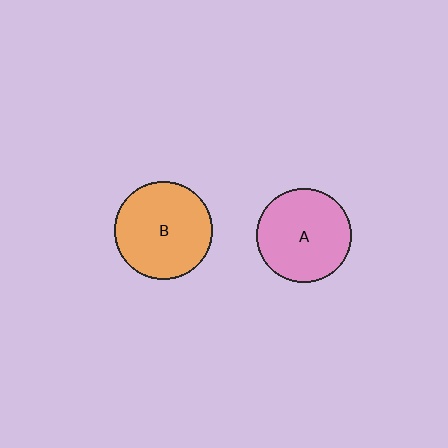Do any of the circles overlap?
No, none of the circles overlap.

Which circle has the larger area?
Circle B (orange).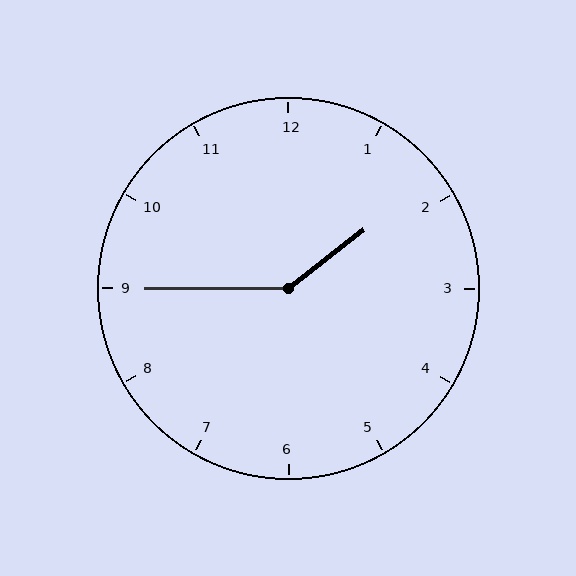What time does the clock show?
1:45.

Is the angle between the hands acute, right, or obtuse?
It is obtuse.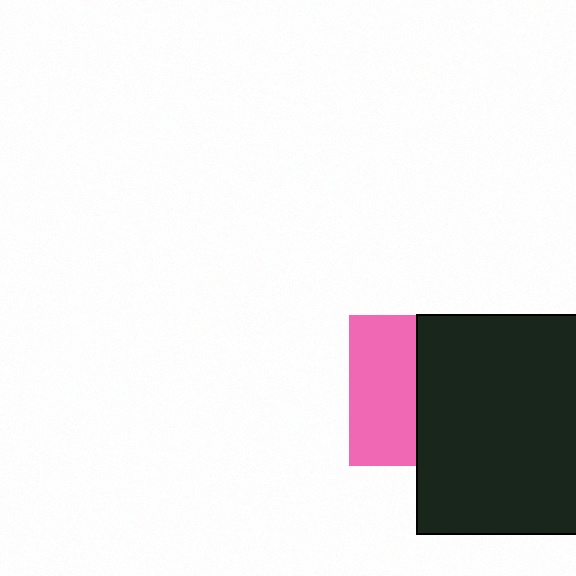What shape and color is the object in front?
The object in front is a black square.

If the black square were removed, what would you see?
You would see the complete pink square.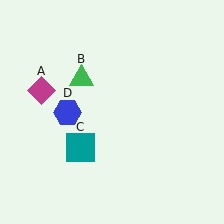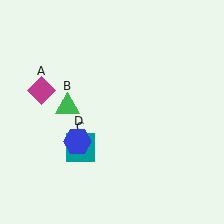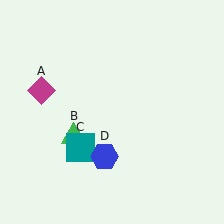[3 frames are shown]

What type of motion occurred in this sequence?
The green triangle (object B), blue hexagon (object D) rotated counterclockwise around the center of the scene.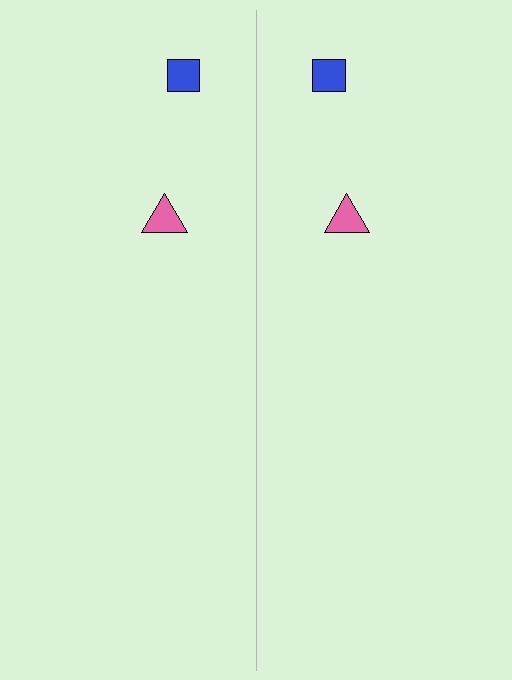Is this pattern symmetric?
Yes, this pattern has bilateral (reflection) symmetry.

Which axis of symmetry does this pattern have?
The pattern has a vertical axis of symmetry running through the center of the image.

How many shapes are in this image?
There are 4 shapes in this image.